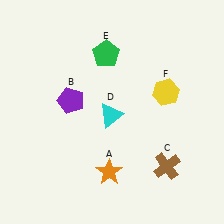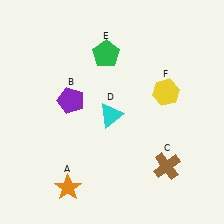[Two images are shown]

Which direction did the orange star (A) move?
The orange star (A) moved left.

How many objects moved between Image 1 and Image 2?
1 object moved between the two images.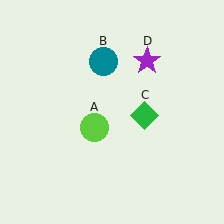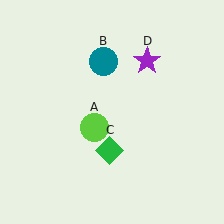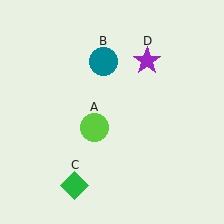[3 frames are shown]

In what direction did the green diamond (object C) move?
The green diamond (object C) moved down and to the left.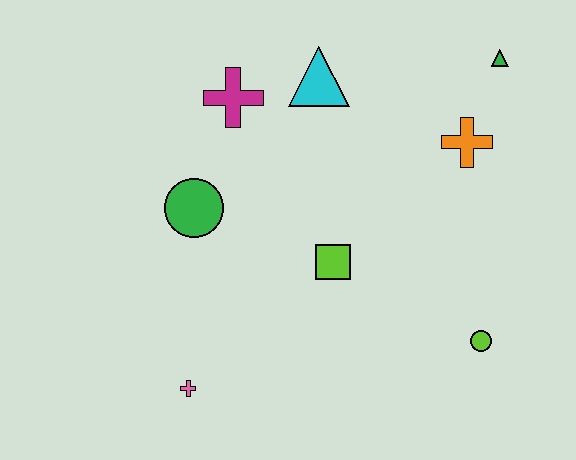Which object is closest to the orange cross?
The green triangle is closest to the orange cross.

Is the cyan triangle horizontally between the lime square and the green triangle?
No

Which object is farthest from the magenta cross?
The lime circle is farthest from the magenta cross.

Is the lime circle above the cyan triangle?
No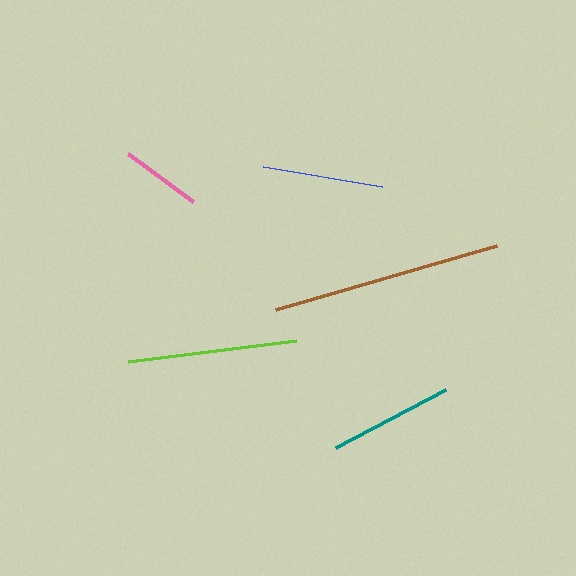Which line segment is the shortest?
The pink line is the shortest at approximately 80 pixels.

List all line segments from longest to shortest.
From longest to shortest: brown, lime, teal, blue, pink.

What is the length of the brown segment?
The brown segment is approximately 231 pixels long.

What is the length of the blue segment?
The blue segment is approximately 121 pixels long.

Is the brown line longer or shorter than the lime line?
The brown line is longer than the lime line.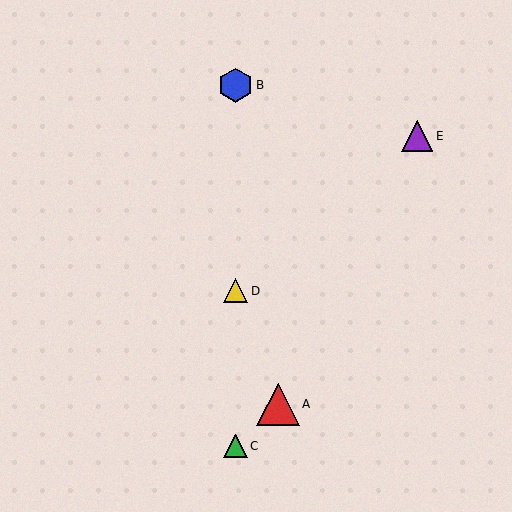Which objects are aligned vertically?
Objects B, C, D are aligned vertically.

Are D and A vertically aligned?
No, D is at x≈236 and A is at x≈278.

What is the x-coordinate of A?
Object A is at x≈278.